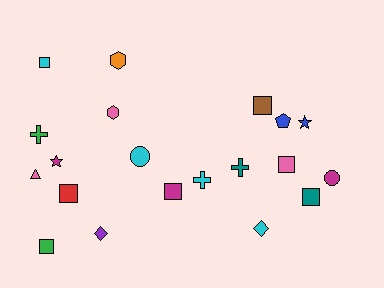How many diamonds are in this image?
There are 2 diamonds.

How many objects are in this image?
There are 20 objects.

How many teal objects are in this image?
There are 2 teal objects.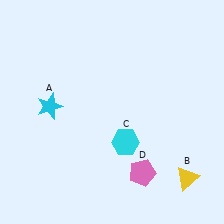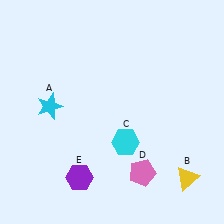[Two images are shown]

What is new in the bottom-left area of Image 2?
A purple hexagon (E) was added in the bottom-left area of Image 2.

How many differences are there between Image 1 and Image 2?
There is 1 difference between the two images.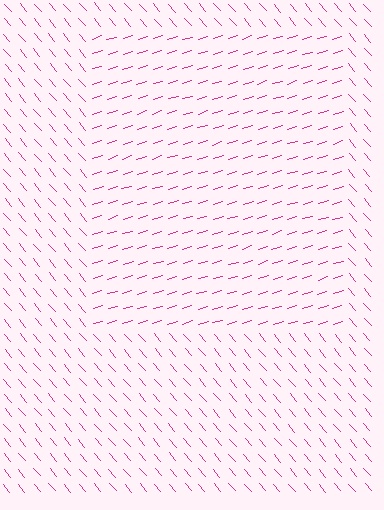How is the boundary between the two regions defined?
The boundary is defined purely by a change in line orientation (approximately 66 degrees difference). All lines are the same color and thickness.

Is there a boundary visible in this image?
Yes, there is a texture boundary formed by a change in line orientation.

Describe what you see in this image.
The image is filled with small magenta line segments. A rectangle region in the image has lines oriented differently from the surrounding lines, creating a visible texture boundary.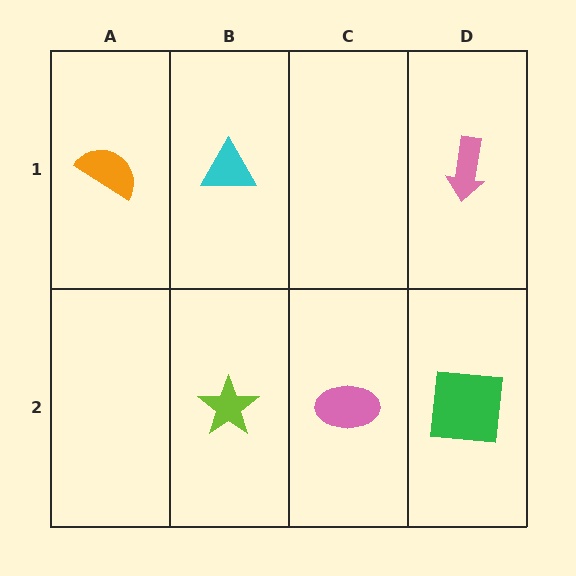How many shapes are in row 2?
3 shapes.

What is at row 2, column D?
A green square.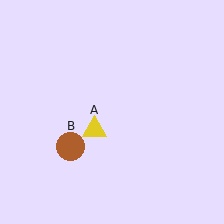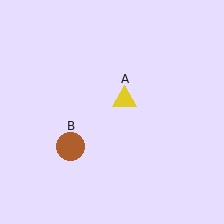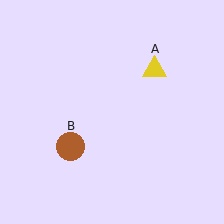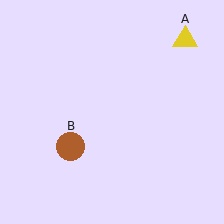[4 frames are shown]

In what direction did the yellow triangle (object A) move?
The yellow triangle (object A) moved up and to the right.